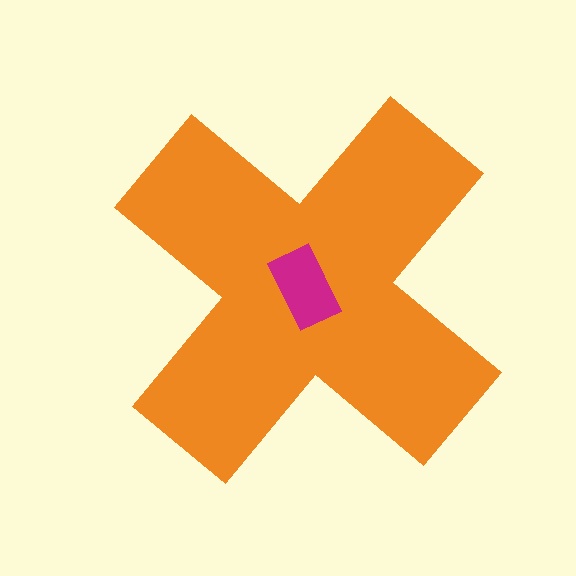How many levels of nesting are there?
2.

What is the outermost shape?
The orange cross.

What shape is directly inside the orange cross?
The magenta rectangle.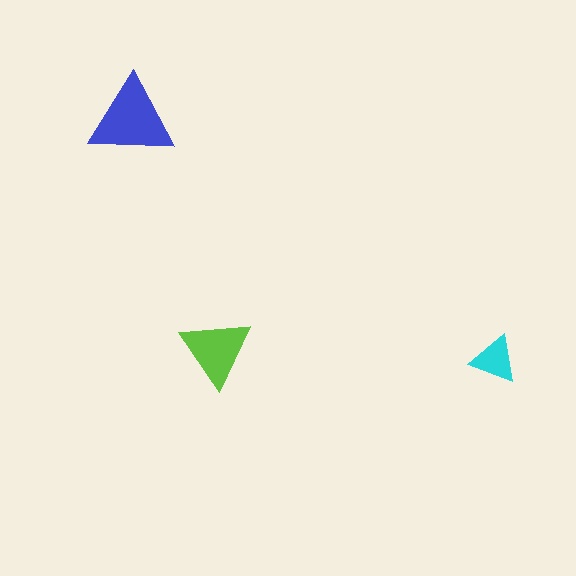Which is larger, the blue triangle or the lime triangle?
The blue one.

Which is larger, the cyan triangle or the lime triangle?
The lime one.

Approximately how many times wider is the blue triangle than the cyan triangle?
About 2 times wider.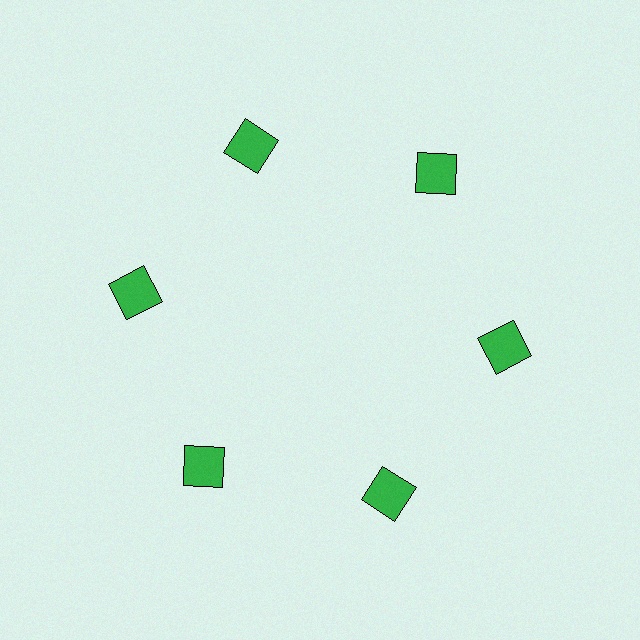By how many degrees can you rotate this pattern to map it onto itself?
The pattern maps onto itself every 60 degrees of rotation.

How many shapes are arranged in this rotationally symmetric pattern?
There are 6 shapes, arranged in 6 groups of 1.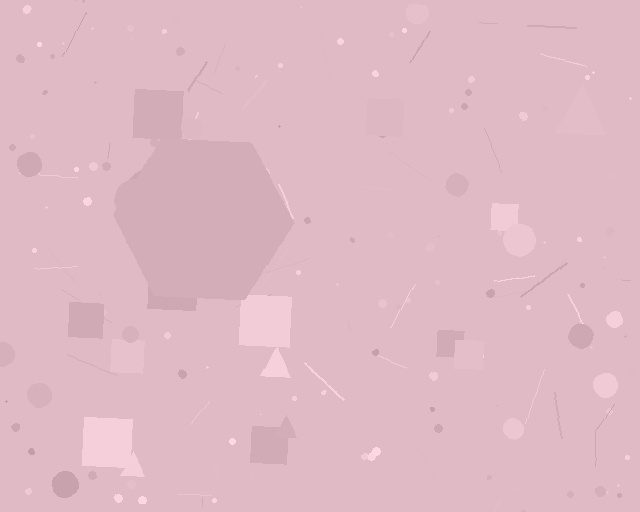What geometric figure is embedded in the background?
A hexagon is embedded in the background.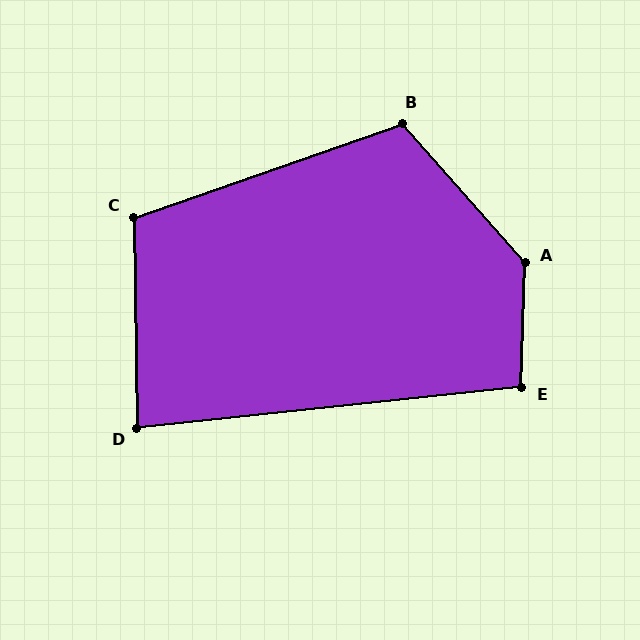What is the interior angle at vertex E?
Approximately 97 degrees (obtuse).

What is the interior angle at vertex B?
Approximately 112 degrees (obtuse).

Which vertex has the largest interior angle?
A, at approximately 137 degrees.